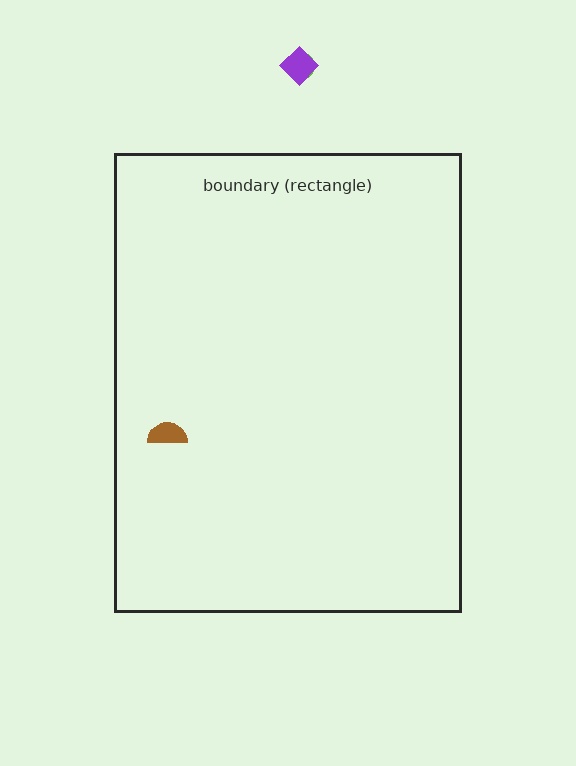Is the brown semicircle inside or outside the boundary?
Inside.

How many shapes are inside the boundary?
1 inside, 2 outside.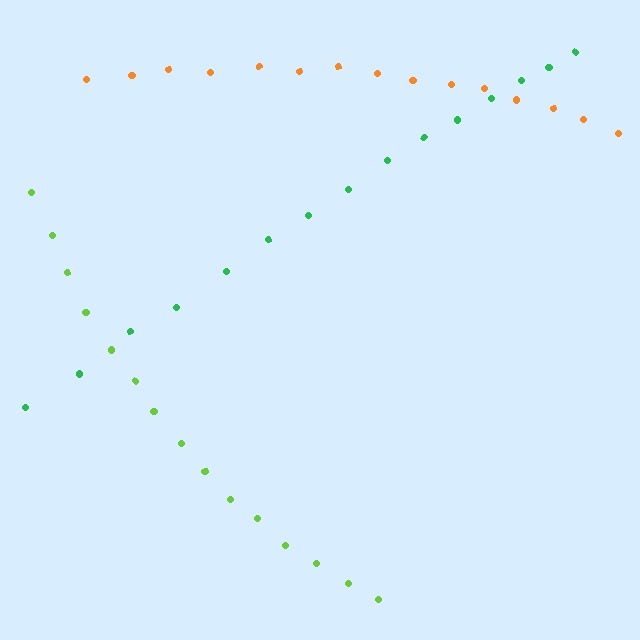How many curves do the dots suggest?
There are 3 distinct paths.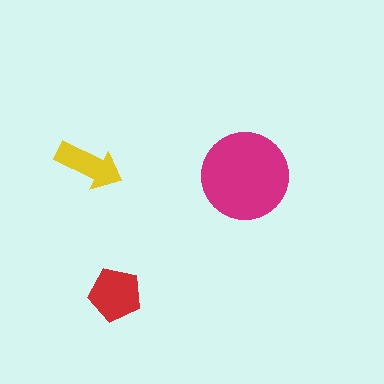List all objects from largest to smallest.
The magenta circle, the red pentagon, the yellow arrow.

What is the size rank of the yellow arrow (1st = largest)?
3rd.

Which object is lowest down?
The red pentagon is bottommost.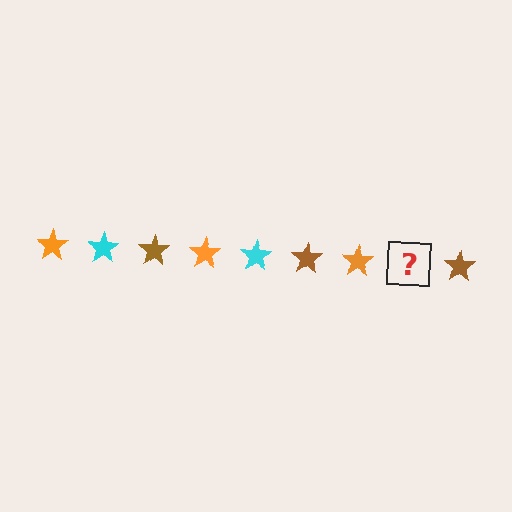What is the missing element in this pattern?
The missing element is a cyan star.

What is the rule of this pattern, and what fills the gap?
The rule is that the pattern cycles through orange, cyan, brown stars. The gap should be filled with a cyan star.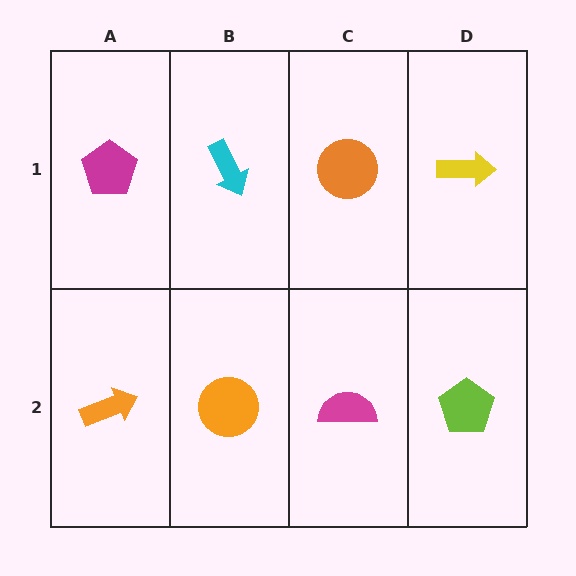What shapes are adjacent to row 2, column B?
A cyan arrow (row 1, column B), an orange arrow (row 2, column A), a magenta semicircle (row 2, column C).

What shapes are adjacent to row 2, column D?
A yellow arrow (row 1, column D), a magenta semicircle (row 2, column C).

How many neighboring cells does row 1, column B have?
3.